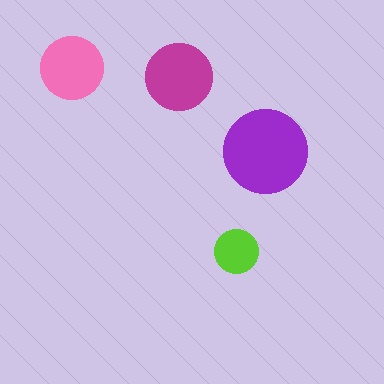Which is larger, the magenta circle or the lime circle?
The magenta one.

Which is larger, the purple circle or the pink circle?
The purple one.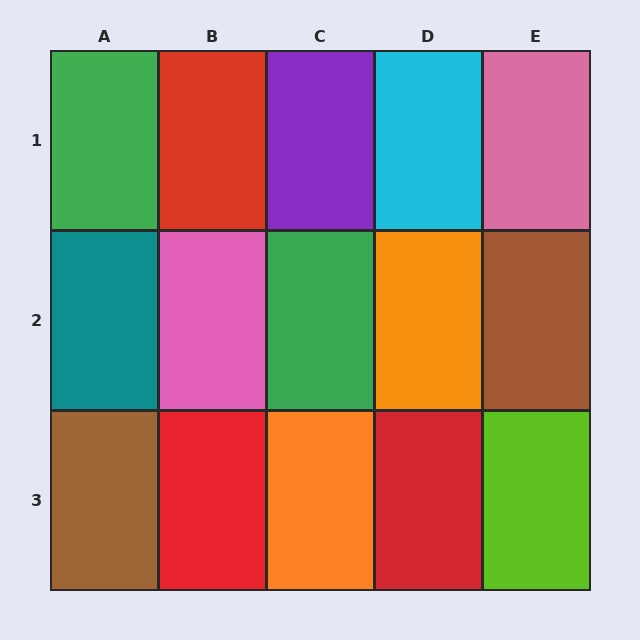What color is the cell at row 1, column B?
Red.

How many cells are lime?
1 cell is lime.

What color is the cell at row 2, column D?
Orange.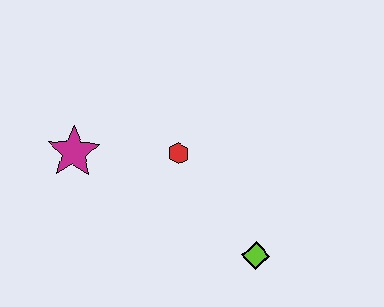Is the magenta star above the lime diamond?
Yes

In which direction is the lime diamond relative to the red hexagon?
The lime diamond is below the red hexagon.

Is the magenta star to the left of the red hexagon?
Yes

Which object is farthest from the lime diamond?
The magenta star is farthest from the lime diamond.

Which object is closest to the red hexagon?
The magenta star is closest to the red hexagon.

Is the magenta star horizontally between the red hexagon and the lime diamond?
No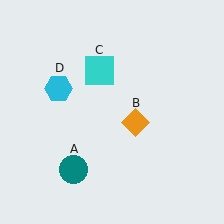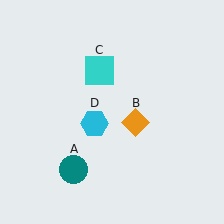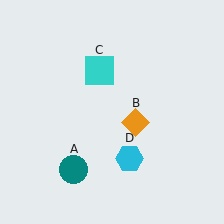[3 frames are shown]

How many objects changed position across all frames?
1 object changed position: cyan hexagon (object D).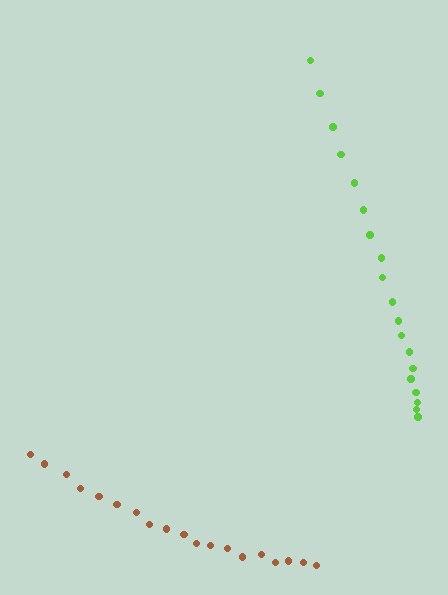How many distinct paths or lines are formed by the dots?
There are 2 distinct paths.